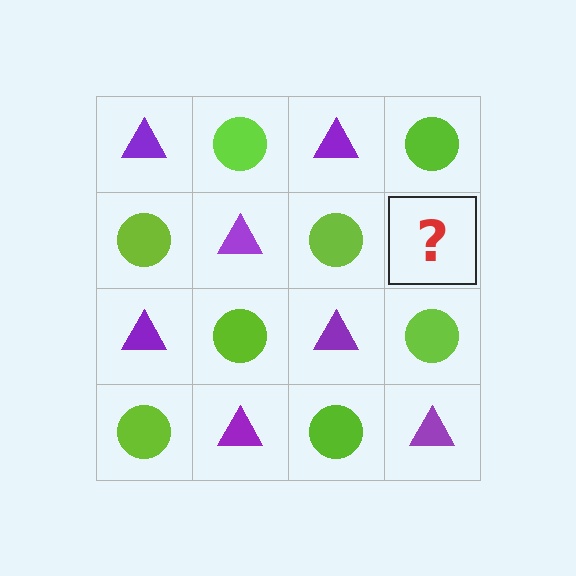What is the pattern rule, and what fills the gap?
The rule is that it alternates purple triangle and lime circle in a checkerboard pattern. The gap should be filled with a purple triangle.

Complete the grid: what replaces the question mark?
The question mark should be replaced with a purple triangle.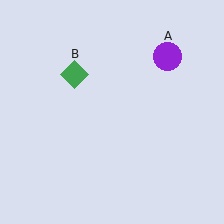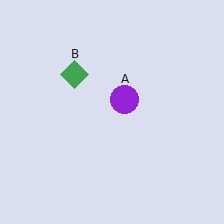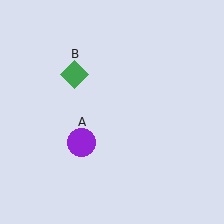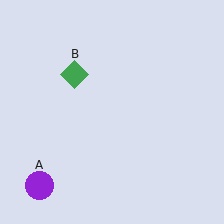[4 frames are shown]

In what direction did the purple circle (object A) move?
The purple circle (object A) moved down and to the left.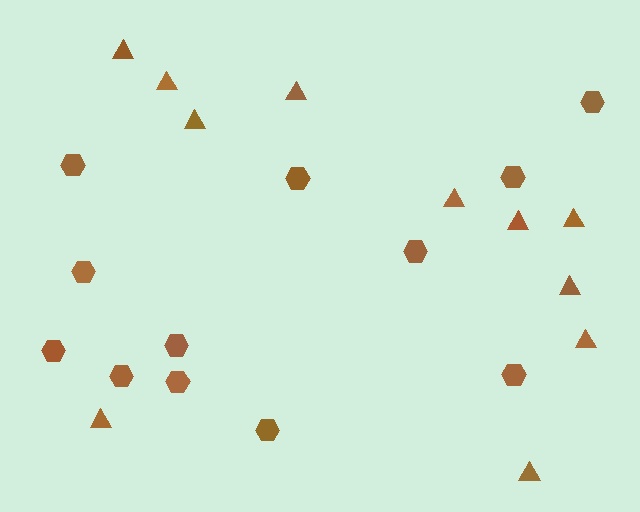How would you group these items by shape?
There are 2 groups: one group of hexagons (12) and one group of triangles (11).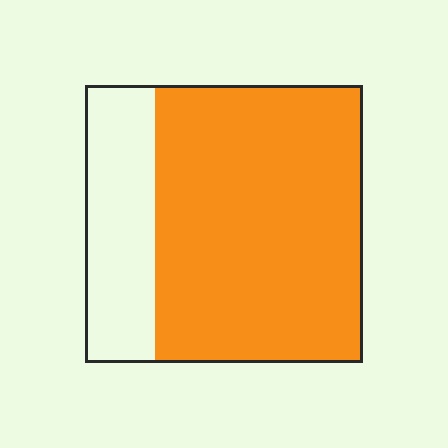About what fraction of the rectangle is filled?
About three quarters (3/4).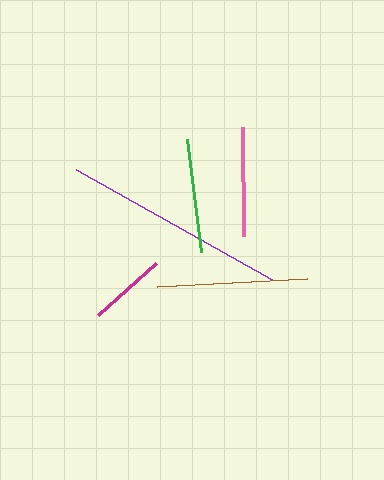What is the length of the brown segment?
The brown segment is approximately 150 pixels long.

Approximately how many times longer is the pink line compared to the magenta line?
The pink line is approximately 1.4 times the length of the magenta line.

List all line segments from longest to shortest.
From longest to shortest: purple, brown, green, pink, magenta.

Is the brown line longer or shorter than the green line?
The brown line is longer than the green line.